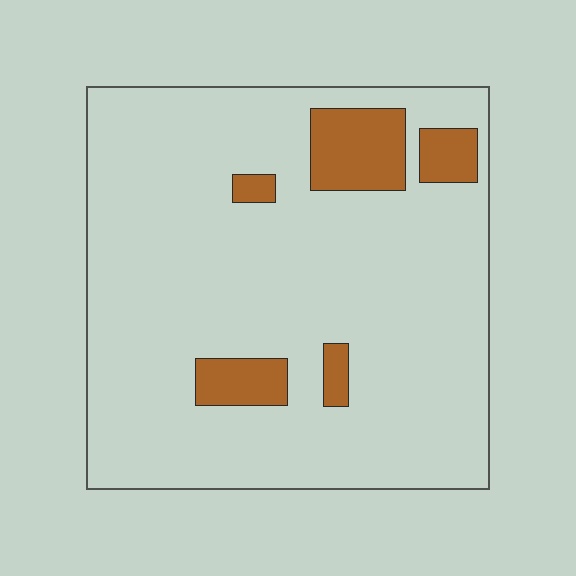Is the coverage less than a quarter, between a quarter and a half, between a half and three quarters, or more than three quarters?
Less than a quarter.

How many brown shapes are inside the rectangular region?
5.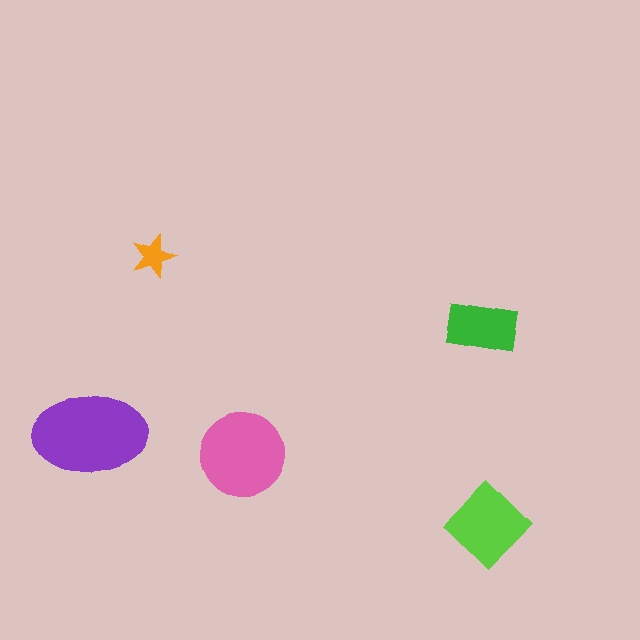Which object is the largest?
The purple ellipse.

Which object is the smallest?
The orange star.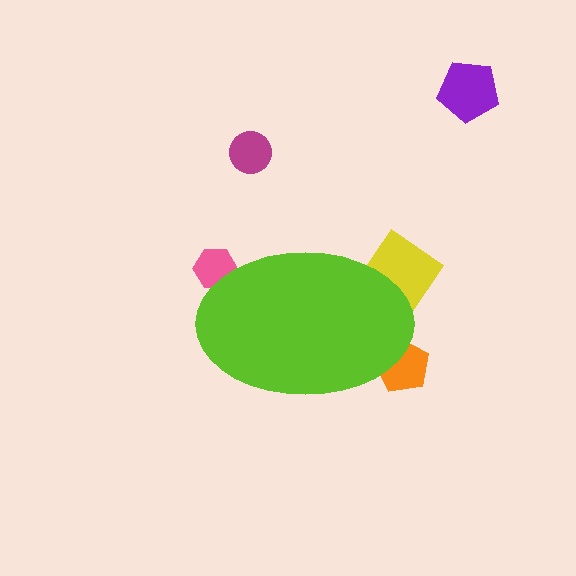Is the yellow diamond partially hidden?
Yes, the yellow diamond is partially hidden behind the lime ellipse.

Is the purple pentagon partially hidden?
No, the purple pentagon is fully visible.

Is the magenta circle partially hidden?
No, the magenta circle is fully visible.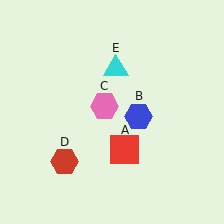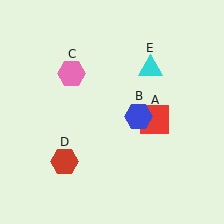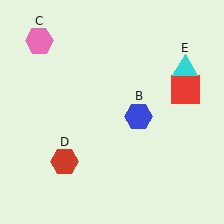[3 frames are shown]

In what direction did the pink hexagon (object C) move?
The pink hexagon (object C) moved up and to the left.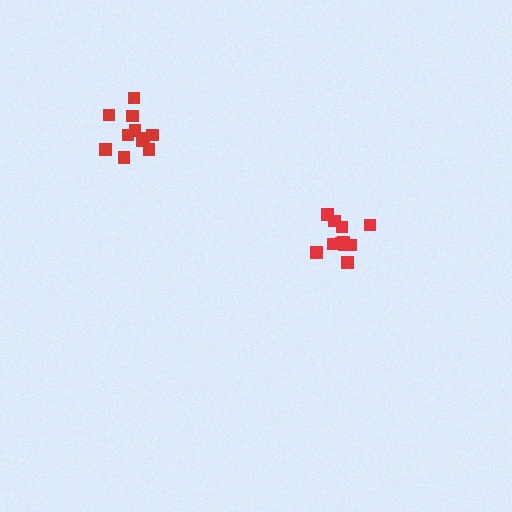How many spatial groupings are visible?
There are 2 spatial groupings.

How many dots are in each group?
Group 1: 11 dots, Group 2: 11 dots (22 total).